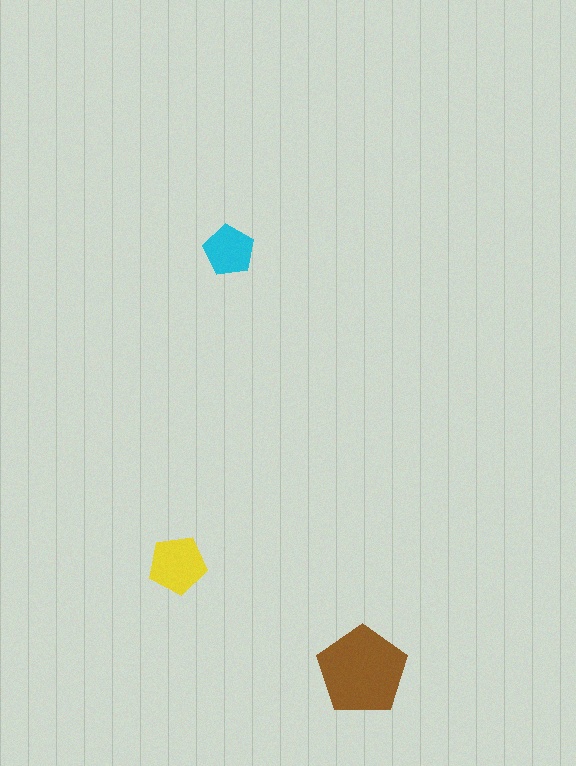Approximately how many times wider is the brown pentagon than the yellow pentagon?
About 1.5 times wider.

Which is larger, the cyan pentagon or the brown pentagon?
The brown one.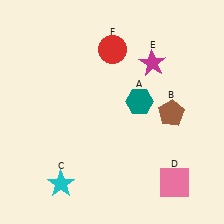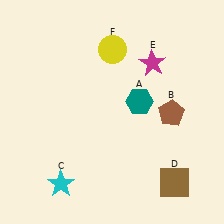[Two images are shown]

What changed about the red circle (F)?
In Image 1, F is red. In Image 2, it changed to yellow.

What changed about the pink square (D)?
In Image 1, D is pink. In Image 2, it changed to brown.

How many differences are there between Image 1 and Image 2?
There are 2 differences between the two images.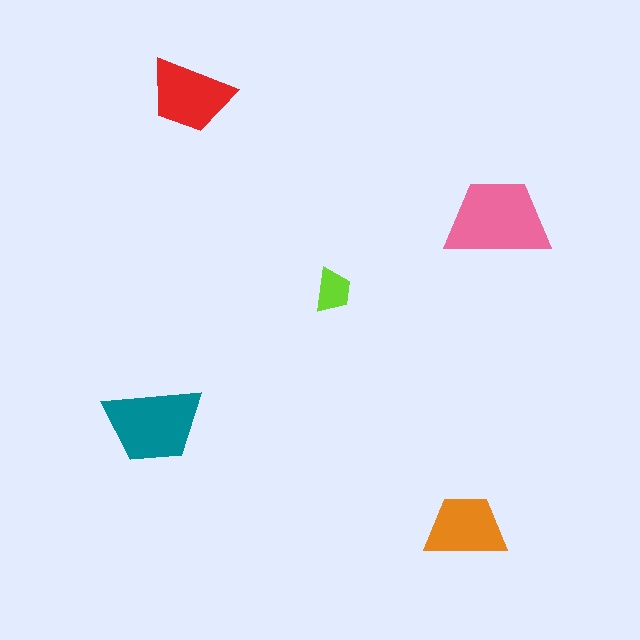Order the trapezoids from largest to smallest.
the pink one, the teal one, the red one, the orange one, the lime one.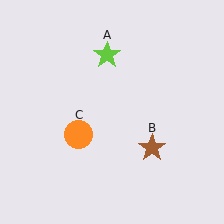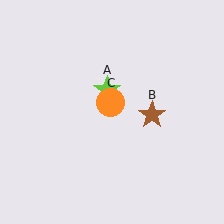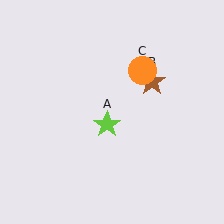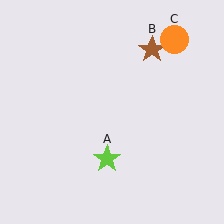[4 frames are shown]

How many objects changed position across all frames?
3 objects changed position: lime star (object A), brown star (object B), orange circle (object C).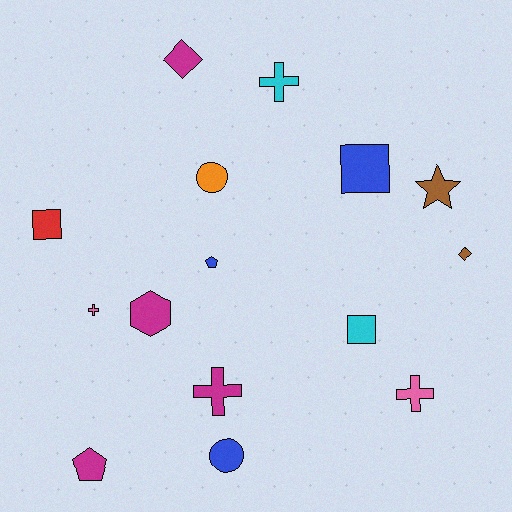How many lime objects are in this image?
There are no lime objects.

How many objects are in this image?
There are 15 objects.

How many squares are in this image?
There are 3 squares.